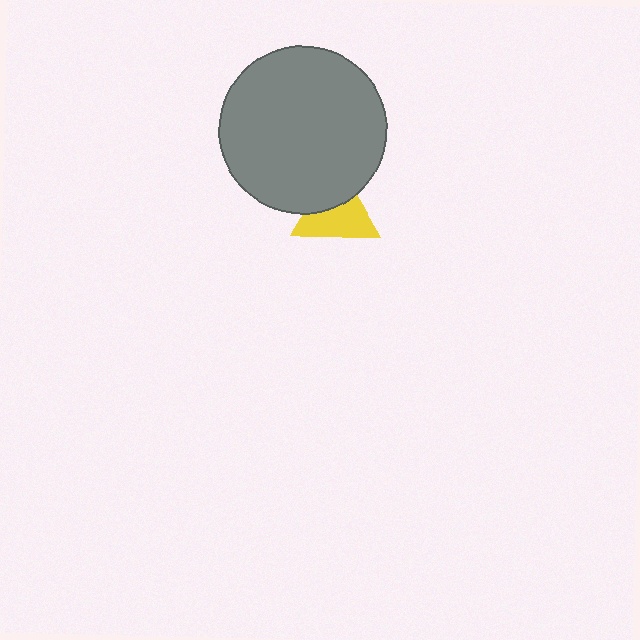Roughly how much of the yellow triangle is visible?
About half of it is visible (roughly 62%).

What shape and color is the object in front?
The object in front is a gray circle.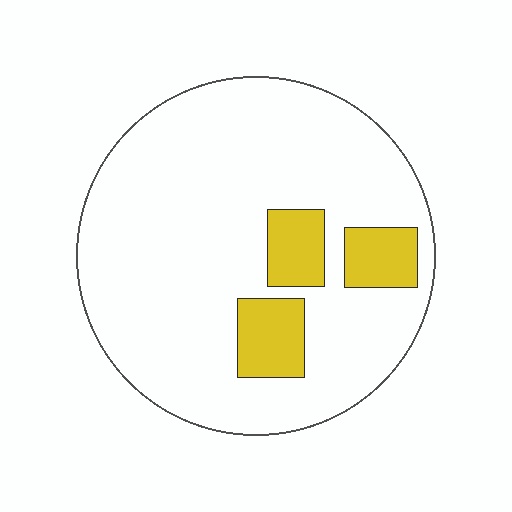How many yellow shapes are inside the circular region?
3.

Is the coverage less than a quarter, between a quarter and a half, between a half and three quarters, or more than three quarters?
Less than a quarter.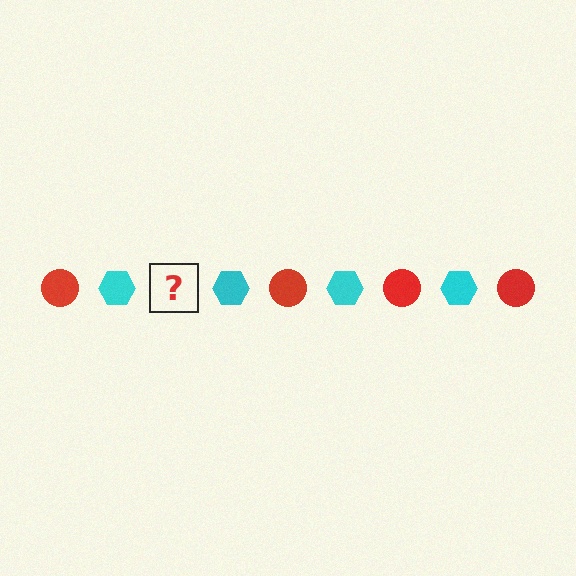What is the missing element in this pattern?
The missing element is a red circle.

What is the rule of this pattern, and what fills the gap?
The rule is that the pattern alternates between red circle and cyan hexagon. The gap should be filled with a red circle.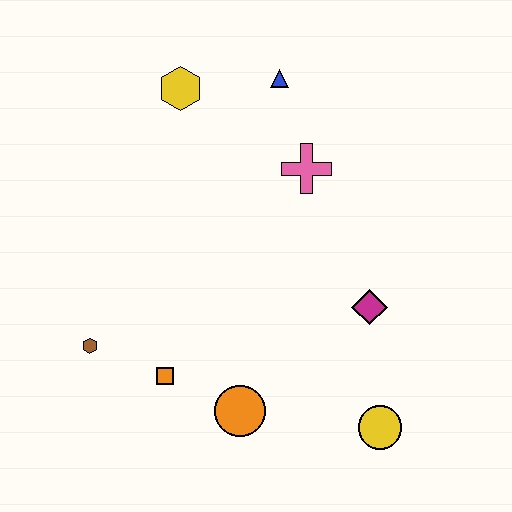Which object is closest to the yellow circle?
The magenta diamond is closest to the yellow circle.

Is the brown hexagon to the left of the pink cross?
Yes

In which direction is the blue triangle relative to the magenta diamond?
The blue triangle is above the magenta diamond.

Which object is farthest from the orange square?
The blue triangle is farthest from the orange square.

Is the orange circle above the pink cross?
No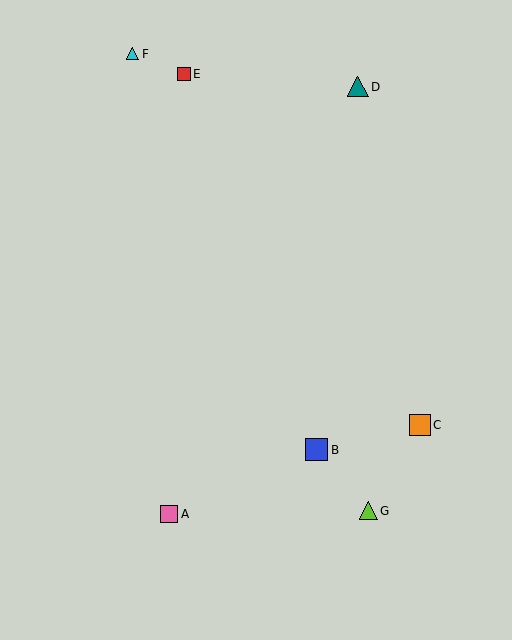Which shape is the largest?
The blue square (labeled B) is the largest.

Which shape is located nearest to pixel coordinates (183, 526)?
The pink square (labeled A) at (169, 514) is nearest to that location.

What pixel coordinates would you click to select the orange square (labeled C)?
Click at (420, 425) to select the orange square C.